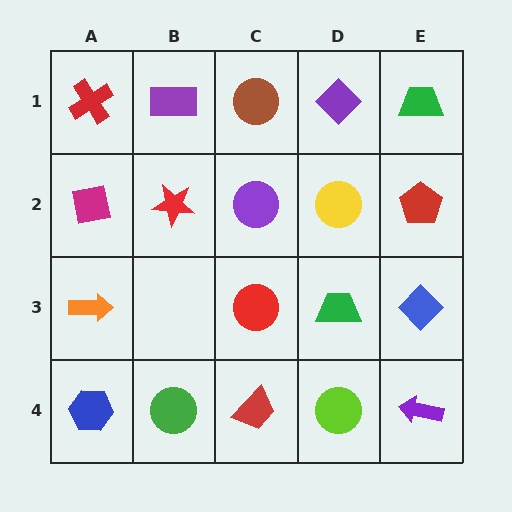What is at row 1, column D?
A purple diamond.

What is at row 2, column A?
A magenta square.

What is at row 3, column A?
An orange arrow.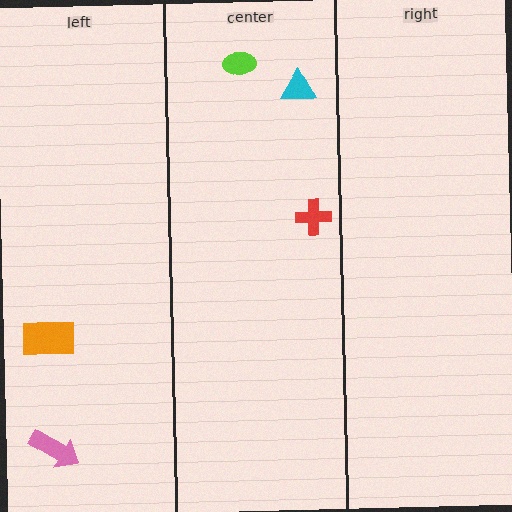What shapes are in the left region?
The pink arrow, the orange rectangle.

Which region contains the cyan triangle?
The center region.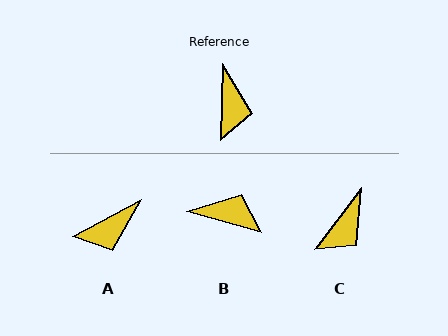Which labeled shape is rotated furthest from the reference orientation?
B, about 76 degrees away.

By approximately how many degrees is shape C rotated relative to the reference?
Approximately 35 degrees clockwise.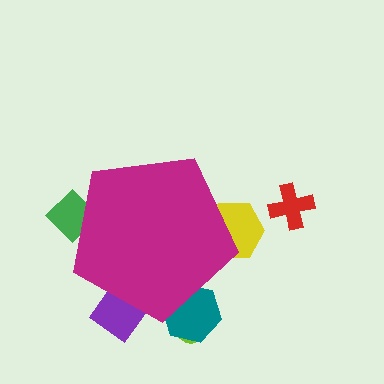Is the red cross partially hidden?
No, the red cross is fully visible.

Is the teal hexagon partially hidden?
Yes, the teal hexagon is partially hidden behind the magenta pentagon.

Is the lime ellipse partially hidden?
Yes, the lime ellipse is partially hidden behind the magenta pentagon.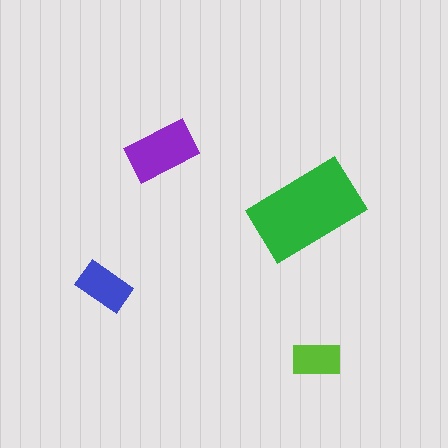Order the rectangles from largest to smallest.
the green one, the purple one, the blue one, the lime one.